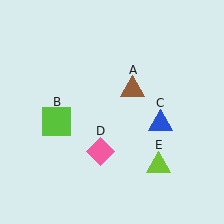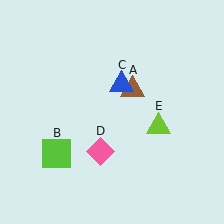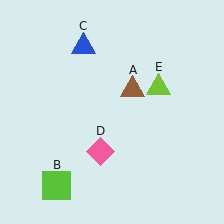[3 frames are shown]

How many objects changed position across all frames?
3 objects changed position: lime square (object B), blue triangle (object C), lime triangle (object E).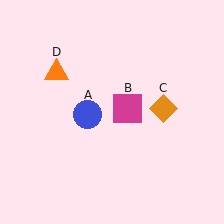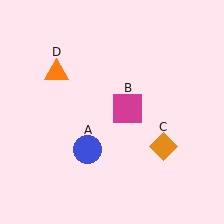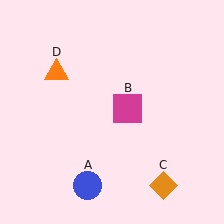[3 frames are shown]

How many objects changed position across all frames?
2 objects changed position: blue circle (object A), orange diamond (object C).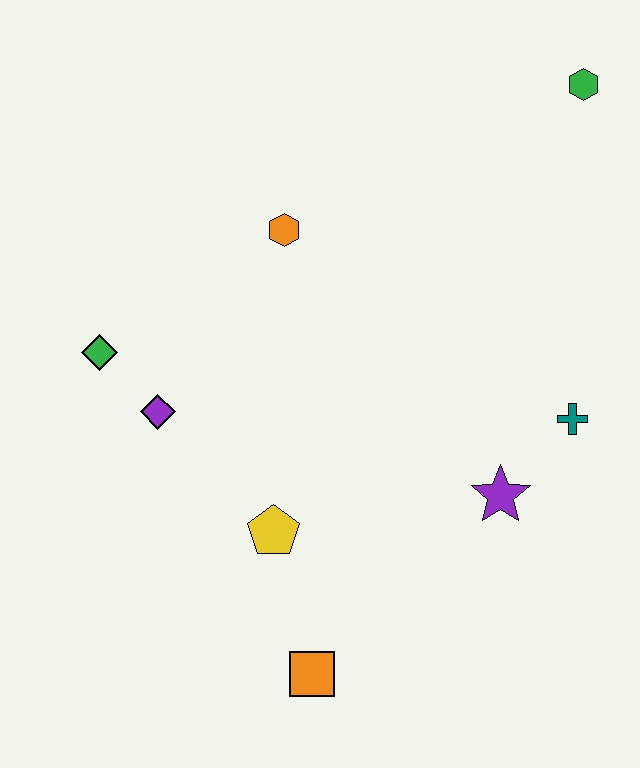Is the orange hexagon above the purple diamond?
Yes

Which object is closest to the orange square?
The yellow pentagon is closest to the orange square.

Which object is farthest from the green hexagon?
The orange square is farthest from the green hexagon.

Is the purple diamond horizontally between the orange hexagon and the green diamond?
Yes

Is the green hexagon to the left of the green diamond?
No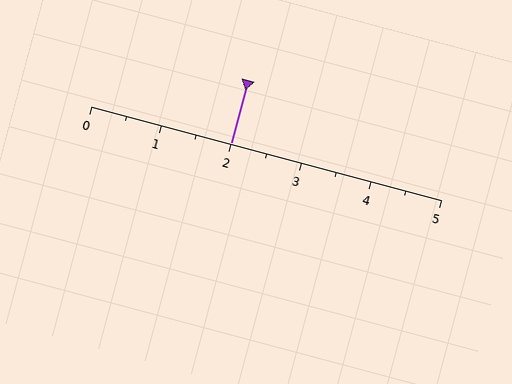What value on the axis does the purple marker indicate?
The marker indicates approximately 2.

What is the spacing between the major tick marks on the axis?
The major ticks are spaced 1 apart.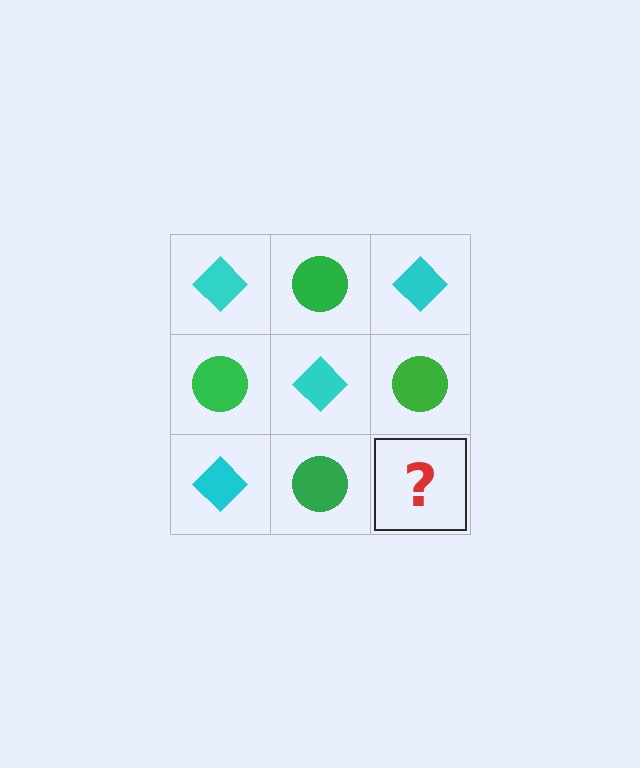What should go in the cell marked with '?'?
The missing cell should contain a cyan diamond.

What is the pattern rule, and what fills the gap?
The rule is that it alternates cyan diamond and green circle in a checkerboard pattern. The gap should be filled with a cyan diamond.